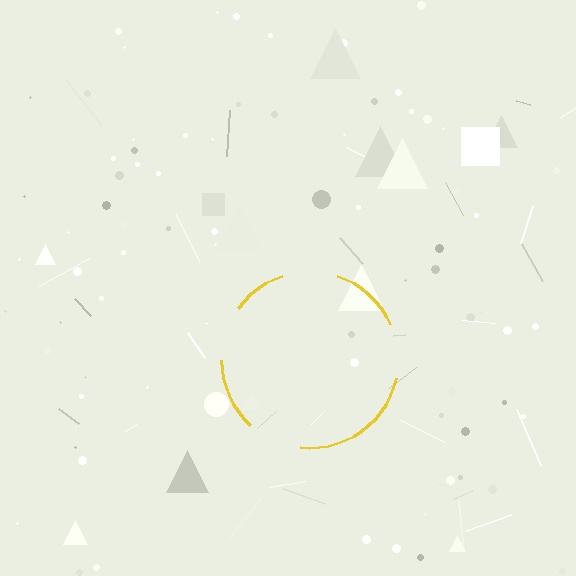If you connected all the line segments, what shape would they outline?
They would outline a circle.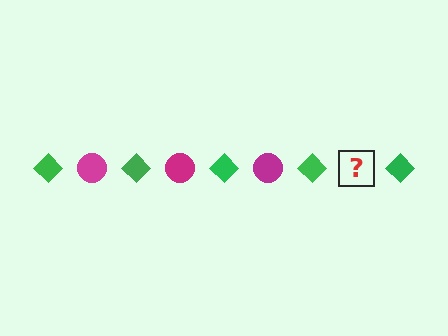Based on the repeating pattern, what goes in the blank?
The blank should be a magenta circle.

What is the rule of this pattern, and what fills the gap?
The rule is that the pattern alternates between green diamond and magenta circle. The gap should be filled with a magenta circle.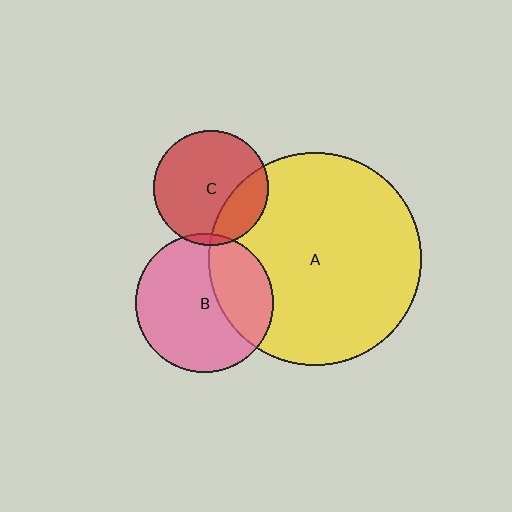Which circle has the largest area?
Circle A (yellow).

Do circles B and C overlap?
Yes.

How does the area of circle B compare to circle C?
Approximately 1.4 times.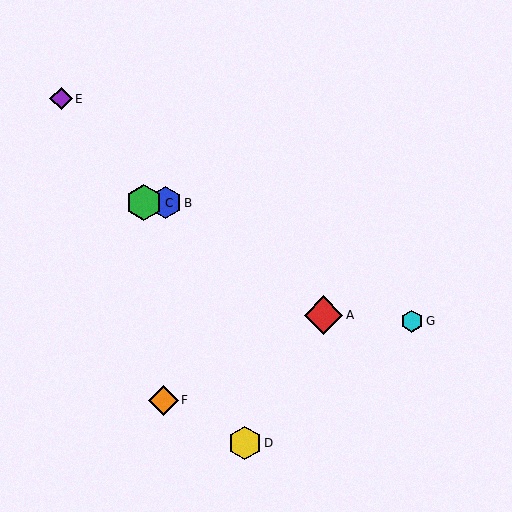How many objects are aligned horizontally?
2 objects (B, C) are aligned horizontally.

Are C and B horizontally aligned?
Yes, both are at y≈203.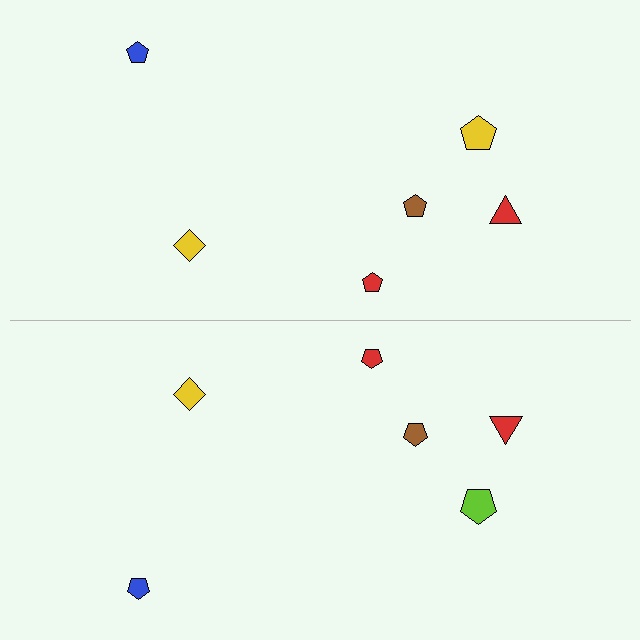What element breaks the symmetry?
The lime pentagon on the bottom side breaks the symmetry — its mirror counterpart is yellow.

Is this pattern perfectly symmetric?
No, the pattern is not perfectly symmetric. The lime pentagon on the bottom side breaks the symmetry — its mirror counterpart is yellow.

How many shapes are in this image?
There are 12 shapes in this image.